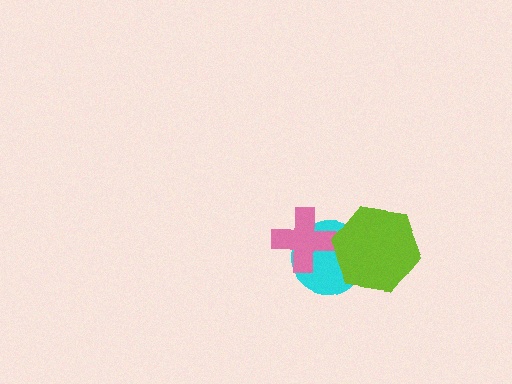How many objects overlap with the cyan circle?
2 objects overlap with the cyan circle.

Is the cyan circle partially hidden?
Yes, it is partially covered by another shape.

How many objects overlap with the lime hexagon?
1 object overlaps with the lime hexagon.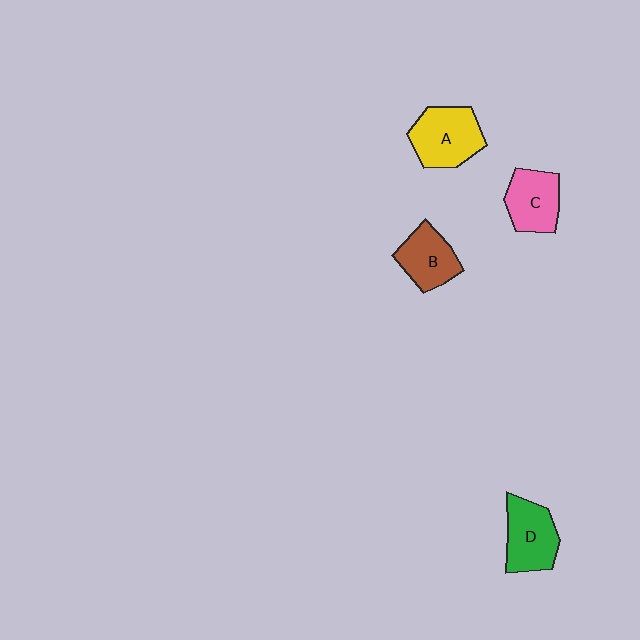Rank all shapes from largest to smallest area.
From largest to smallest: A (yellow), D (green), C (pink), B (brown).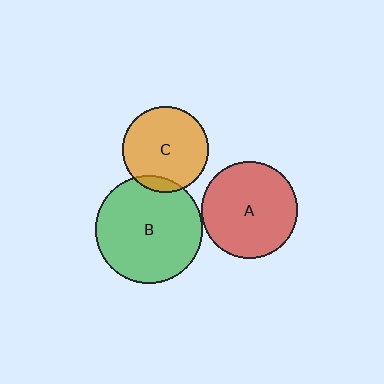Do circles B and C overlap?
Yes.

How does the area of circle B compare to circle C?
Approximately 1.6 times.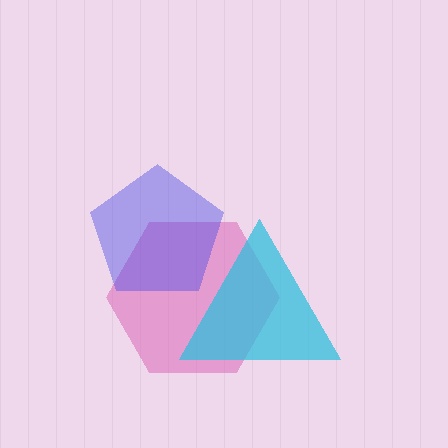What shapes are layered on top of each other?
The layered shapes are: a pink hexagon, a cyan triangle, a blue pentagon.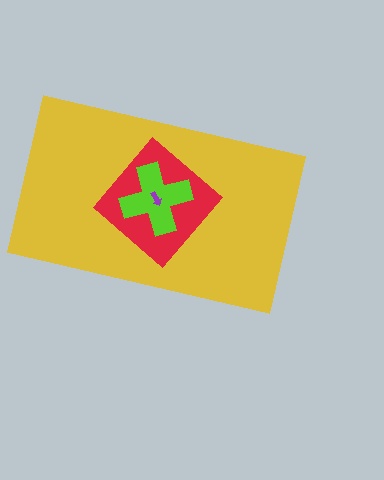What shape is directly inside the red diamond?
The lime cross.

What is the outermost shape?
The yellow rectangle.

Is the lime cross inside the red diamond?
Yes.